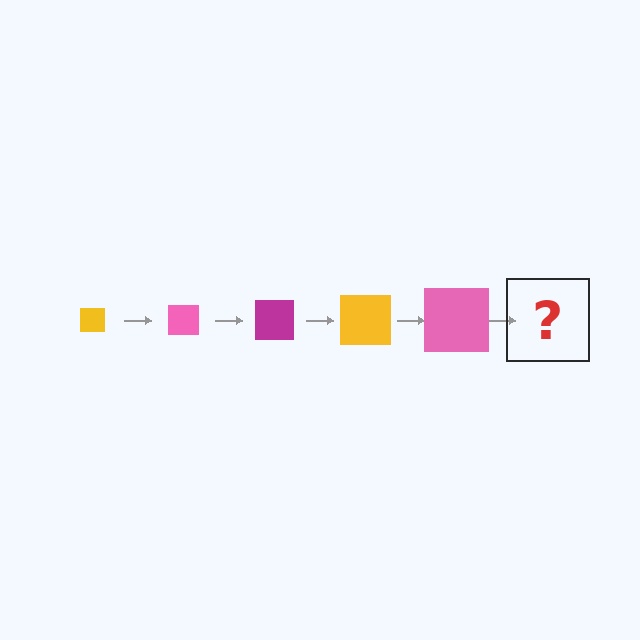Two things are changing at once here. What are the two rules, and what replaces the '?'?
The two rules are that the square grows larger each step and the color cycles through yellow, pink, and magenta. The '?' should be a magenta square, larger than the previous one.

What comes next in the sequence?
The next element should be a magenta square, larger than the previous one.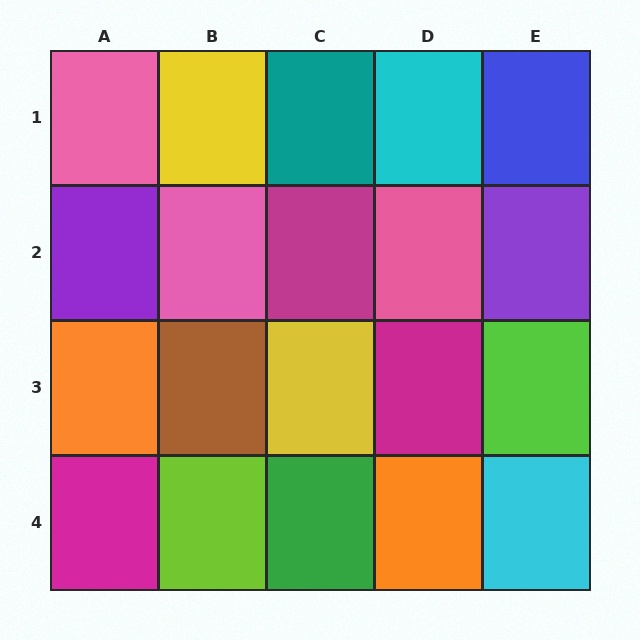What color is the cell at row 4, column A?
Magenta.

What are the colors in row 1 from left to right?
Pink, yellow, teal, cyan, blue.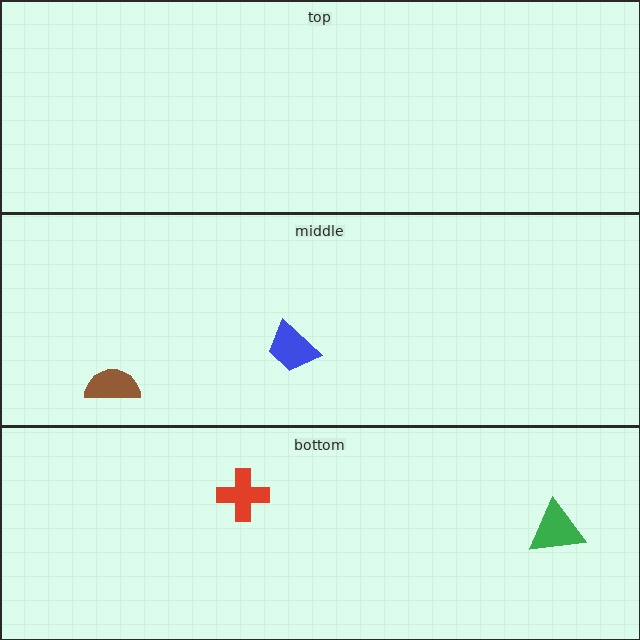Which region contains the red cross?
The bottom region.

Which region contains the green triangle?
The bottom region.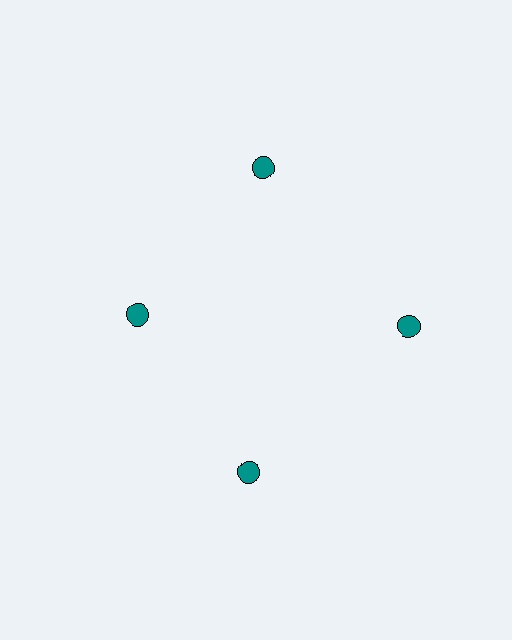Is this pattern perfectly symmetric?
No. The 4 teal circles are arranged in a ring, but one element near the 9 o'clock position is pulled inward toward the center, breaking the 4-fold rotational symmetry.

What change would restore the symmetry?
The symmetry would be restored by moving it outward, back onto the ring so that all 4 circles sit at equal angles and equal distance from the center.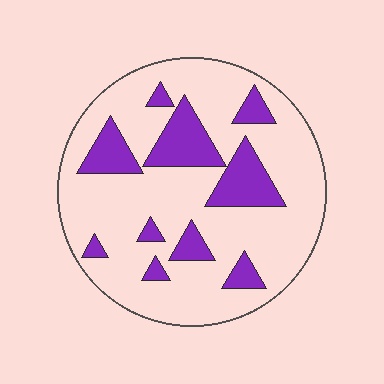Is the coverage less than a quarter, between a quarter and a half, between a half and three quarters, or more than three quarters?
Less than a quarter.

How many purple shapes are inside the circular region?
10.